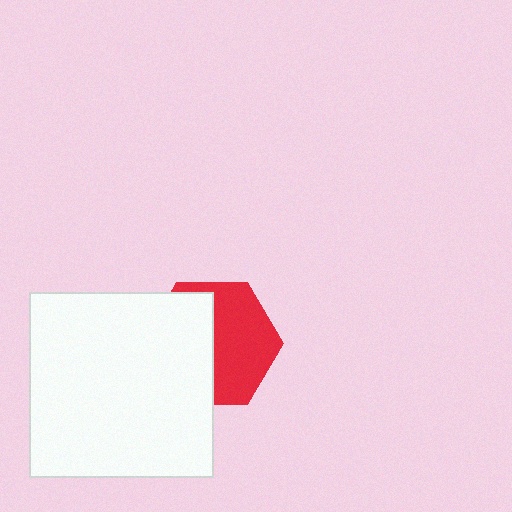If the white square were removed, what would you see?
You would see the complete red hexagon.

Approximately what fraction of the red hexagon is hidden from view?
Roughly 48% of the red hexagon is hidden behind the white square.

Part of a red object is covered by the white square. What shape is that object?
It is a hexagon.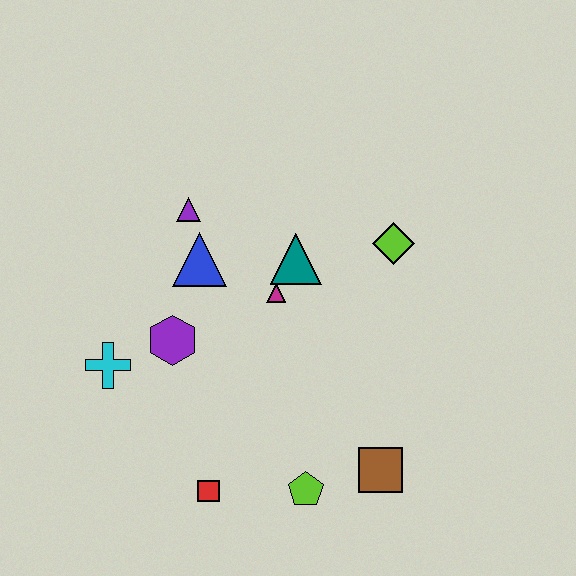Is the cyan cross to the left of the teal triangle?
Yes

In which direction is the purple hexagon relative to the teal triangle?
The purple hexagon is to the left of the teal triangle.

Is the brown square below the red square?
No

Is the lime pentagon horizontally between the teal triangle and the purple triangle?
No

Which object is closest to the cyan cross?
The purple hexagon is closest to the cyan cross.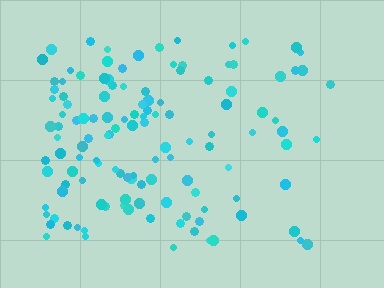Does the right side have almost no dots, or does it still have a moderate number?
Still a moderate number, just noticeably fewer than the left.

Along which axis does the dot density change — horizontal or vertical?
Horizontal.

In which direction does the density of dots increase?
From right to left, with the left side densest.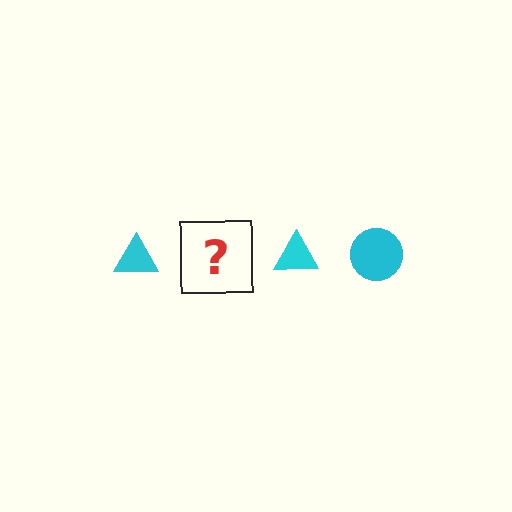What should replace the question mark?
The question mark should be replaced with a cyan circle.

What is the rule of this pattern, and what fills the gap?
The rule is that the pattern cycles through triangle, circle shapes in cyan. The gap should be filled with a cyan circle.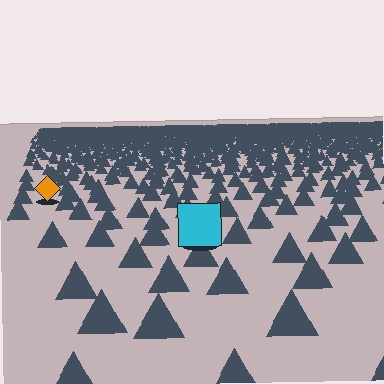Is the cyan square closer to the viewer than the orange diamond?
Yes. The cyan square is closer — you can tell from the texture gradient: the ground texture is coarser near it.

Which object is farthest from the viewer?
The orange diamond is farthest from the viewer. It appears smaller and the ground texture around it is denser.